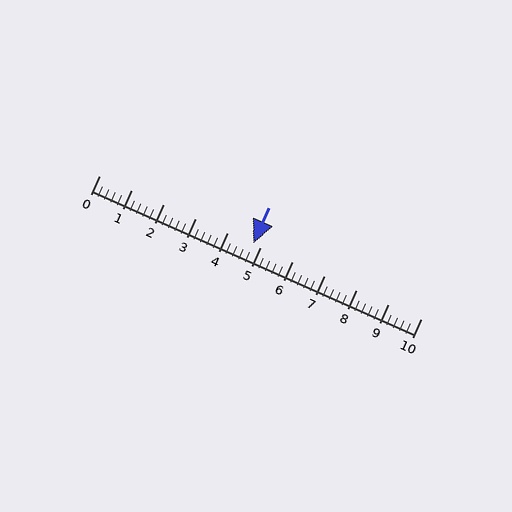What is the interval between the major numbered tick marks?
The major tick marks are spaced 1 units apart.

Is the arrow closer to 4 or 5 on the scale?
The arrow is closer to 5.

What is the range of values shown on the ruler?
The ruler shows values from 0 to 10.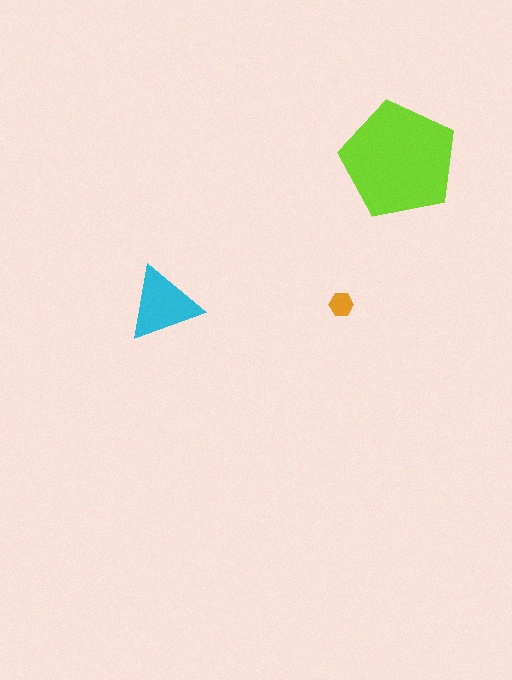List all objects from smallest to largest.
The orange hexagon, the cyan triangle, the lime pentagon.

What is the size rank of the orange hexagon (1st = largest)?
3rd.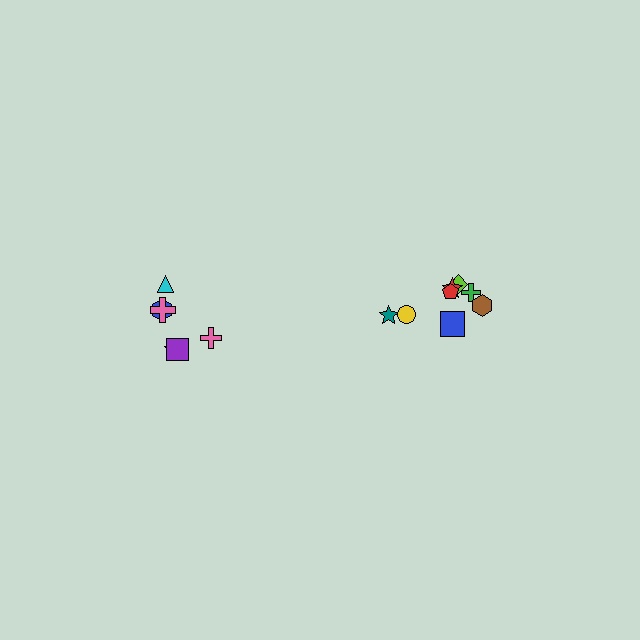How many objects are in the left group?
There are 6 objects.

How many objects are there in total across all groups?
There are 14 objects.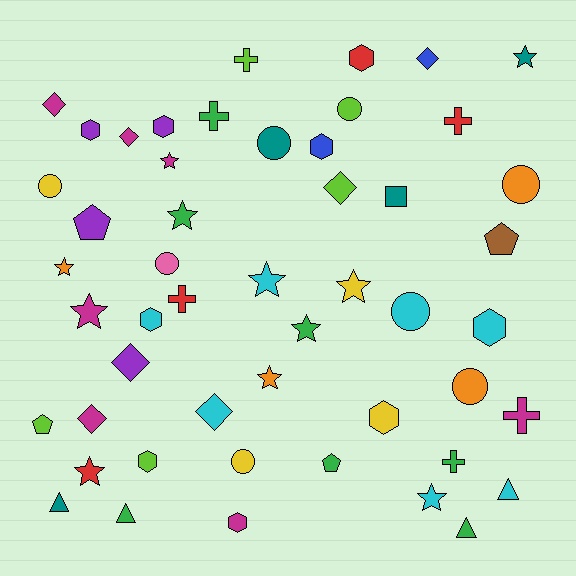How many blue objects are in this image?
There are 2 blue objects.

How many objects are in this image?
There are 50 objects.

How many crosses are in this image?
There are 6 crosses.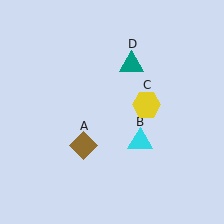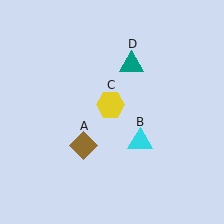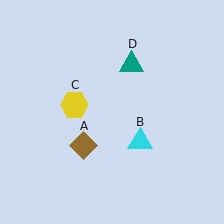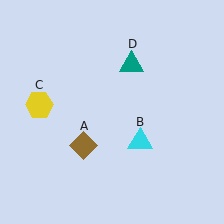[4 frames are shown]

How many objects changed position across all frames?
1 object changed position: yellow hexagon (object C).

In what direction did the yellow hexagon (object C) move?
The yellow hexagon (object C) moved left.